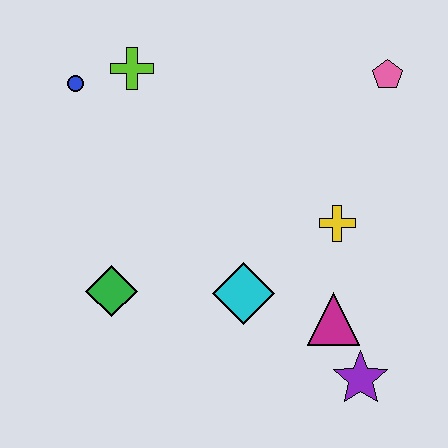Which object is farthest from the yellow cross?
The blue circle is farthest from the yellow cross.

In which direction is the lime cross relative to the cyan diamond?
The lime cross is above the cyan diamond.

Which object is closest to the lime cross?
The blue circle is closest to the lime cross.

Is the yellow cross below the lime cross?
Yes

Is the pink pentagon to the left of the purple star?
No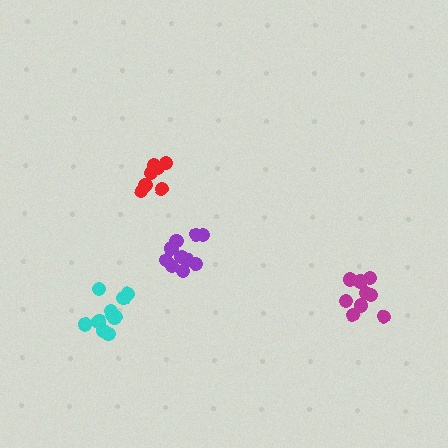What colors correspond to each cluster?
The clusters are colored: purple, cyan, red, magenta.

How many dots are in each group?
Group 1: 10 dots, Group 2: 11 dots, Group 3: 7 dots, Group 4: 9 dots (37 total).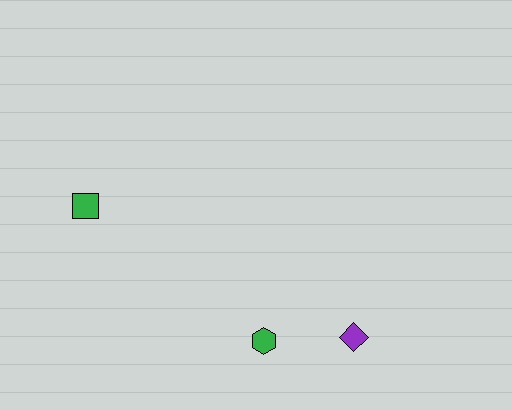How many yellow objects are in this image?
There are no yellow objects.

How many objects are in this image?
There are 3 objects.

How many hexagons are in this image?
There is 1 hexagon.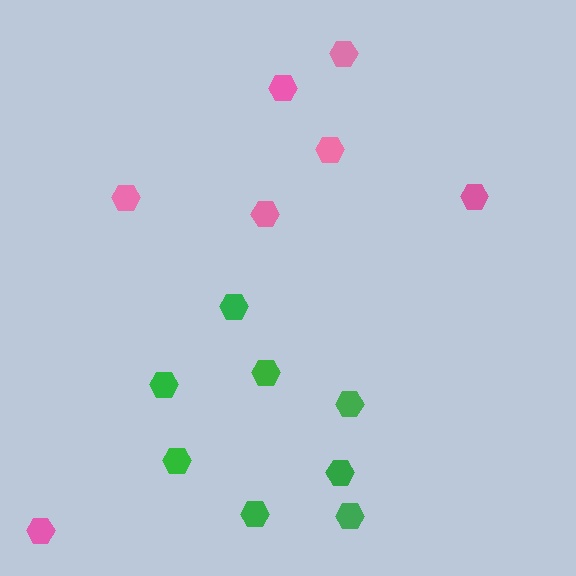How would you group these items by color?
There are 2 groups: one group of pink hexagons (7) and one group of green hexagons (8).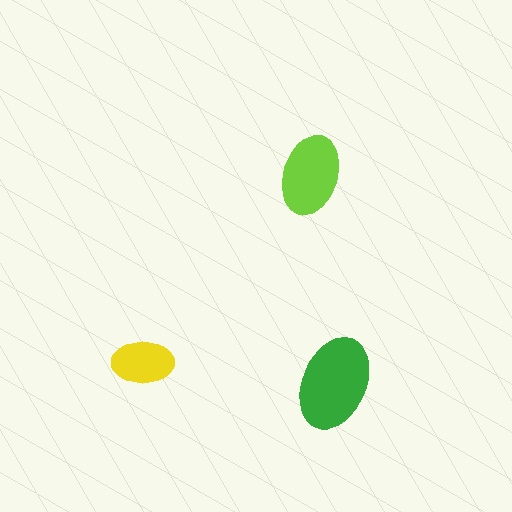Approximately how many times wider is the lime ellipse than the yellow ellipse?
About 1.5 times wider.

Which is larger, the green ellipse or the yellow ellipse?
The green one.